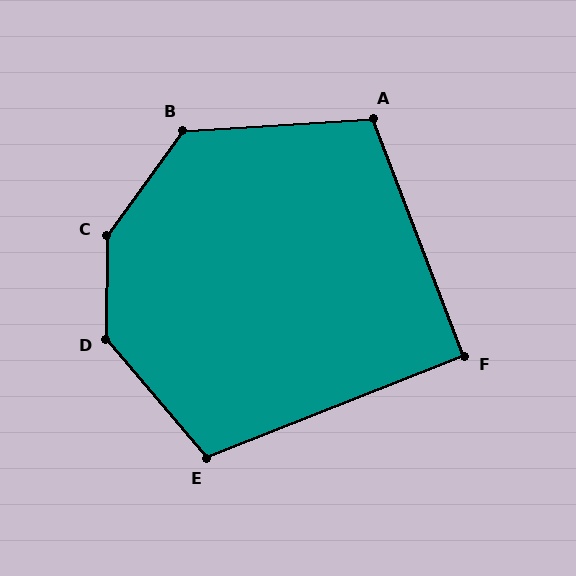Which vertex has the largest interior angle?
C, at approximately 144 degrees.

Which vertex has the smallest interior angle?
F, at approximately 91 degrees.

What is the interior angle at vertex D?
Approximately 140 degrees (obtuse).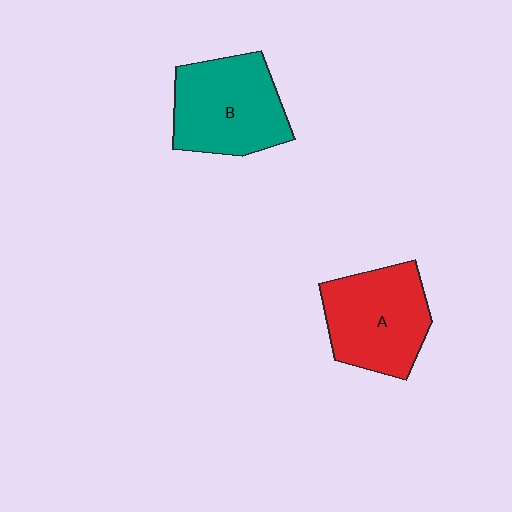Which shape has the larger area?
Shape B (teal).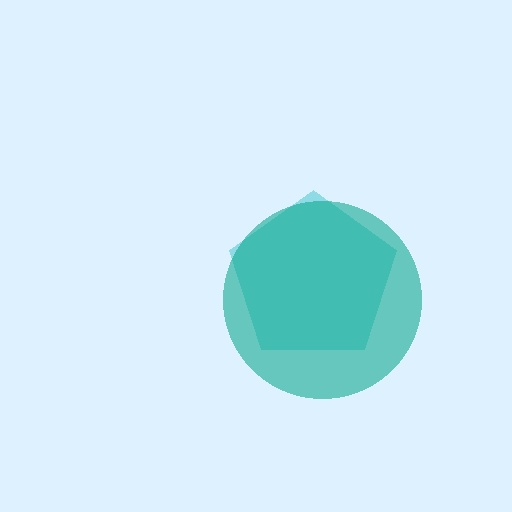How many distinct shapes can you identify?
There are 2 distinct shapes: a cyan pentagon, a teal circle.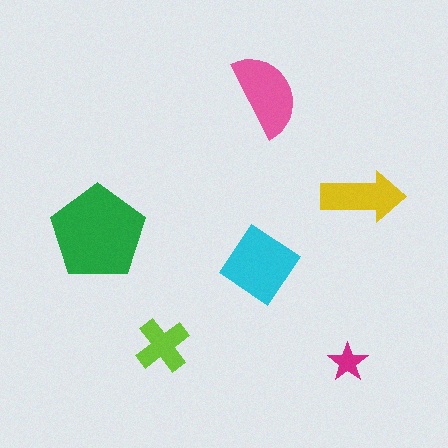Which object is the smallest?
The magenta star.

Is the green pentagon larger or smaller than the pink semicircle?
Larger.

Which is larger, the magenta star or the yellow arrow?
The yellow arrow.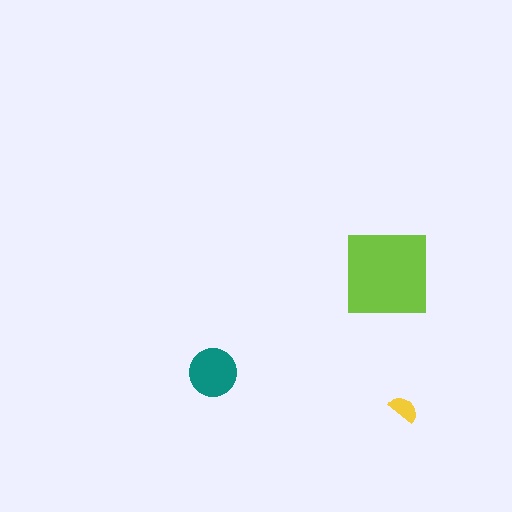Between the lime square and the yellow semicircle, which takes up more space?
The lime square.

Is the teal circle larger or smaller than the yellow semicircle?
Larger.